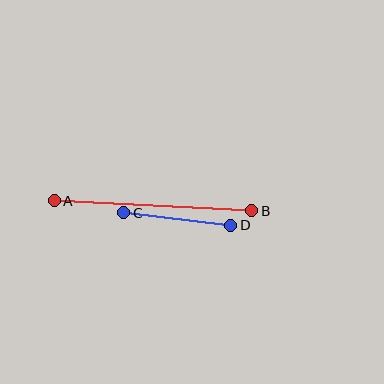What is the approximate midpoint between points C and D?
The midpoint is at approximately (177, 219) pixels.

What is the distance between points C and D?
The distance is approximately 108 pixels.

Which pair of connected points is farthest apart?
Points A and B are farthest apart.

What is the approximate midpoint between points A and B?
The midpoint is at approximately (153, 206) pixels.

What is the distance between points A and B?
The distance is approximately 198 pixels.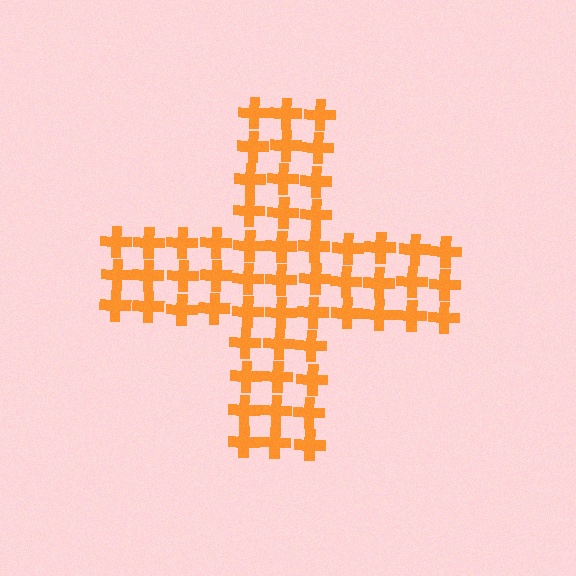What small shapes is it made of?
It is made of small crosses.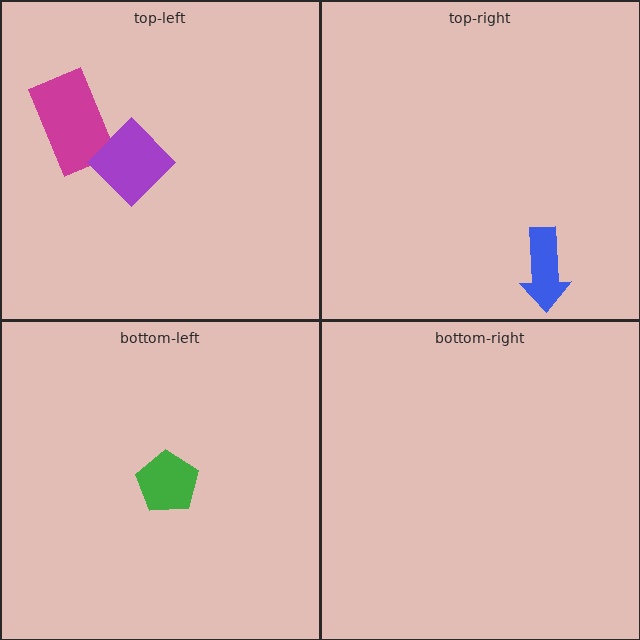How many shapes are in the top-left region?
2.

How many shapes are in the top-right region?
1.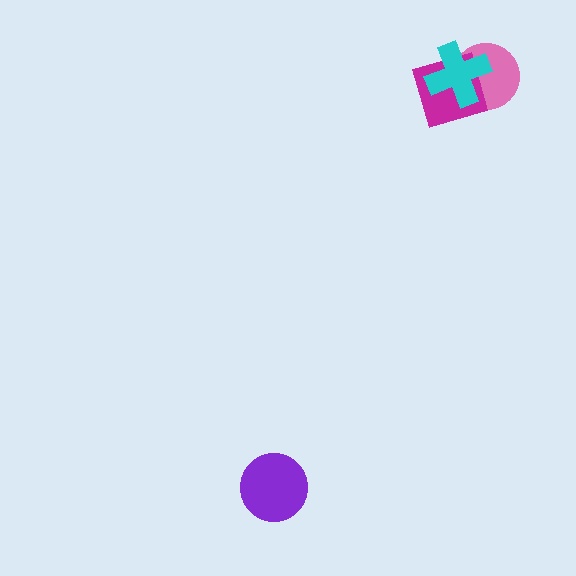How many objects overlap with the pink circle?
2 objects overlap with the pink circle.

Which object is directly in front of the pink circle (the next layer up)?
The magenta diamond is directly in front of the pink circle.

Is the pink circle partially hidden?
Yes, it is partially covered by another shape.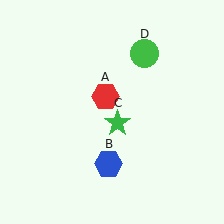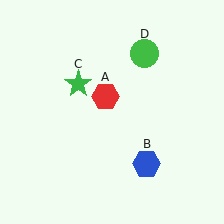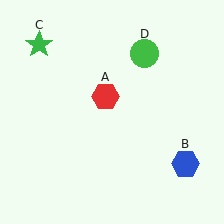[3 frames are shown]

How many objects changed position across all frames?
2 objects changed position: blue hexagon (object B), green star (object C).